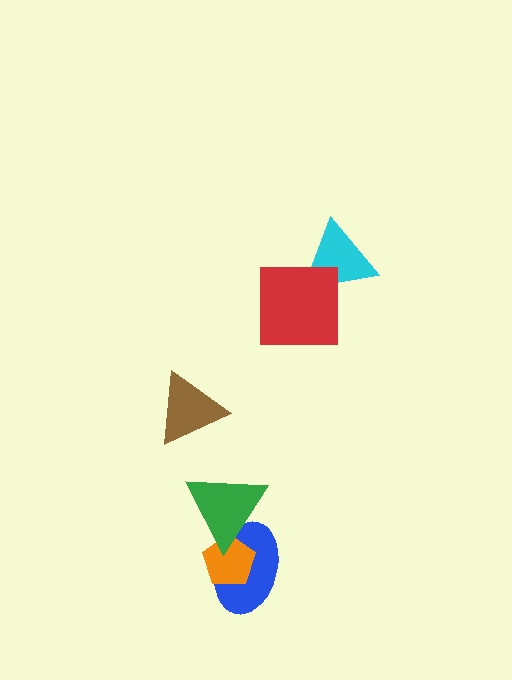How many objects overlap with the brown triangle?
0 objects overlap with the brown triangle.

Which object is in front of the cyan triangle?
The red square is in front of the cyan triangle.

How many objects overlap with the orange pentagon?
2 objects overlap with the orange pentagon.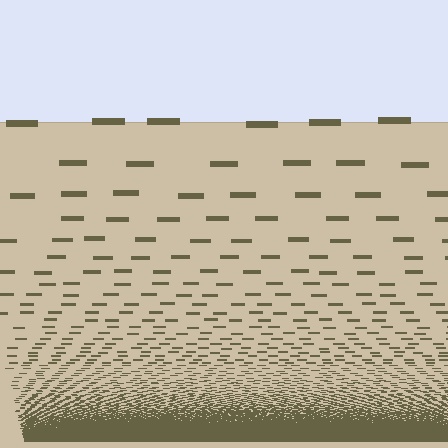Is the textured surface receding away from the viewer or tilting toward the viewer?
The surface appears to tilt toward the viewer. Texture elements get larger and sparser toward the top.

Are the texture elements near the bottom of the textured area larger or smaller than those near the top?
Smaller. The gradient is inverted — elements near the bottom are smaller and denser.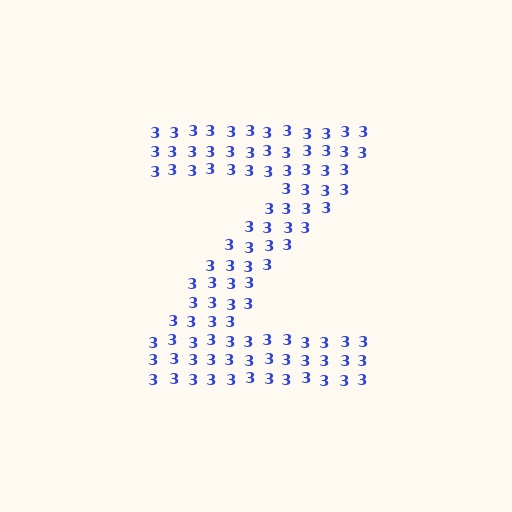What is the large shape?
The large shape is the letter Z.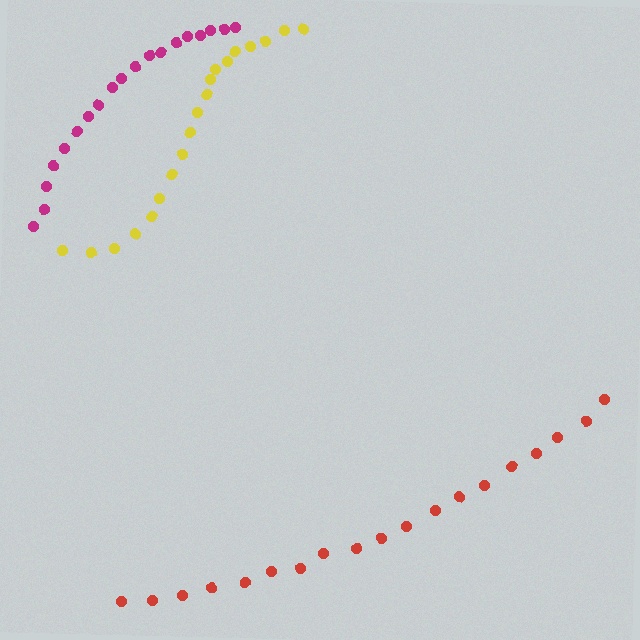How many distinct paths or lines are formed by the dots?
There are 3 distinct paths.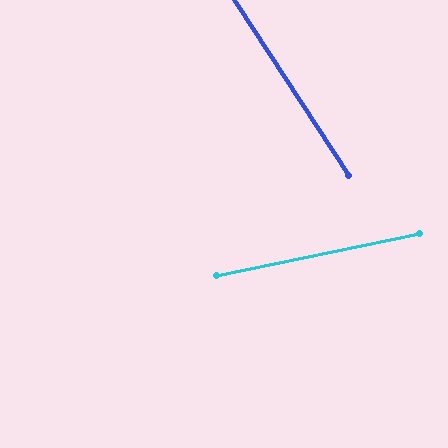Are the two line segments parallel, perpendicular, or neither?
Neither parallel nor perpendicular — they differ by about 69°.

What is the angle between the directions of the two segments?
Approximately 69 degrees.